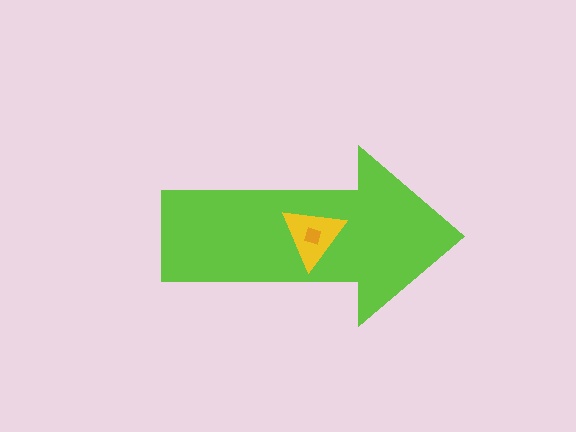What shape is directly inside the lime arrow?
The yellow triangle.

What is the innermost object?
The orange diamond.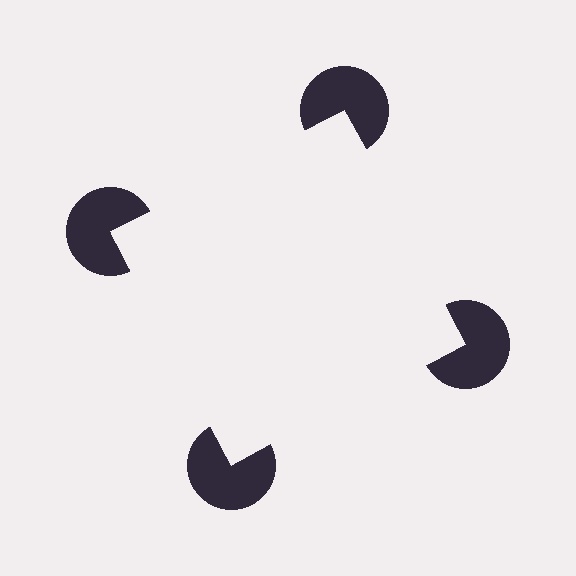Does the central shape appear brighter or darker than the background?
It typically appears slightly brighter than the background, even though no actual brightness change is drawn.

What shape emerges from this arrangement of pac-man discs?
An illusory square — its edges are inferred from the aligned wedge cuts in the pac-man discs, not physically drawn.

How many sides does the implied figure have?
4 sides.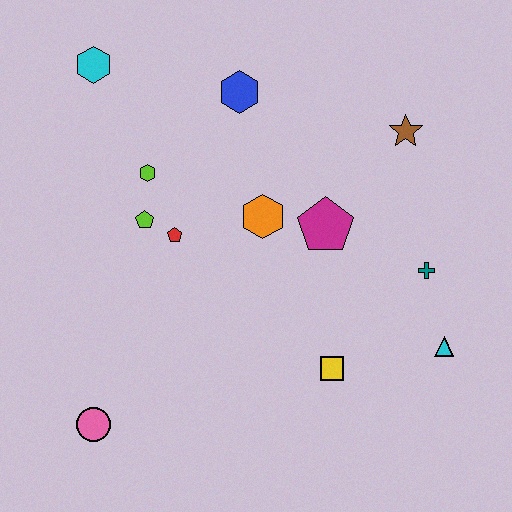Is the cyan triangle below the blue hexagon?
Yes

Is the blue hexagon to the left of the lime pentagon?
No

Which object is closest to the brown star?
The magenta pentagon is closest to the brown star.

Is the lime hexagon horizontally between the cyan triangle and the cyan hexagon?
Yes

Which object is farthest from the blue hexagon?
The pink circle is farthest from the blue hexagon.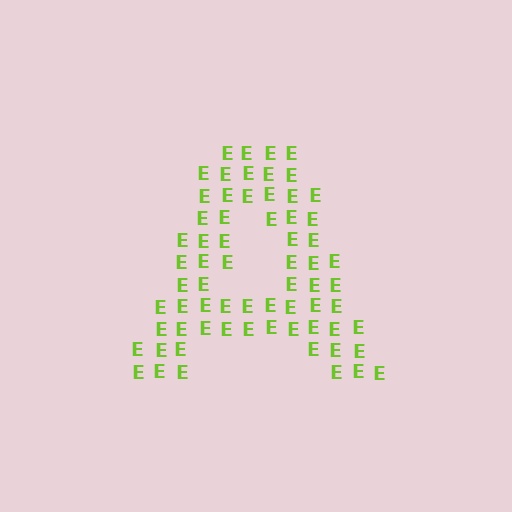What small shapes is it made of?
It is made of small letter E's.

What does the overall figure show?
The overall figure shows the letter A.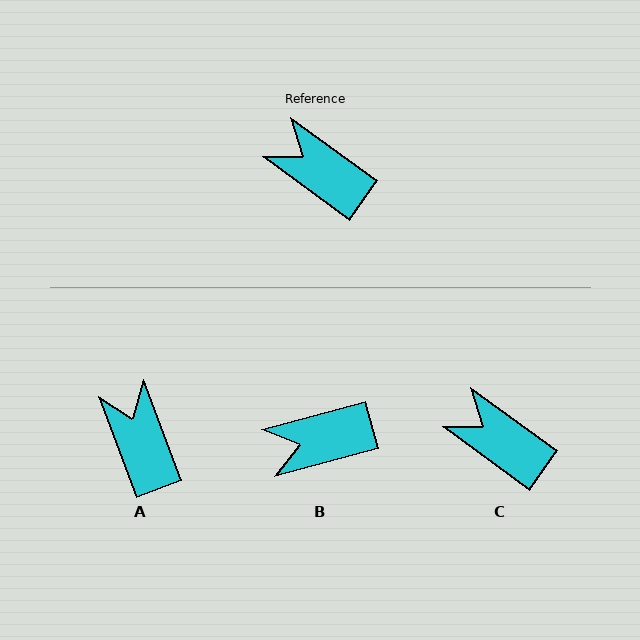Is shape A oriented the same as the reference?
No, it is off by about 33 degrees.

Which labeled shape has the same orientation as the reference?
C.